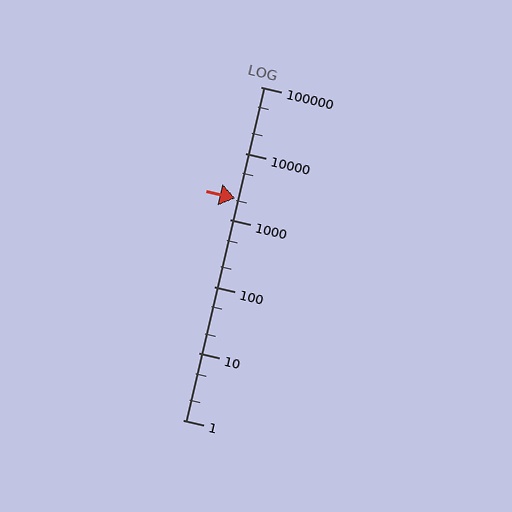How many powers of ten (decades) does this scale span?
The scale spans 5 decades, from 1 to 100000.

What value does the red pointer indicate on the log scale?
The pointer indicates approximately 2100.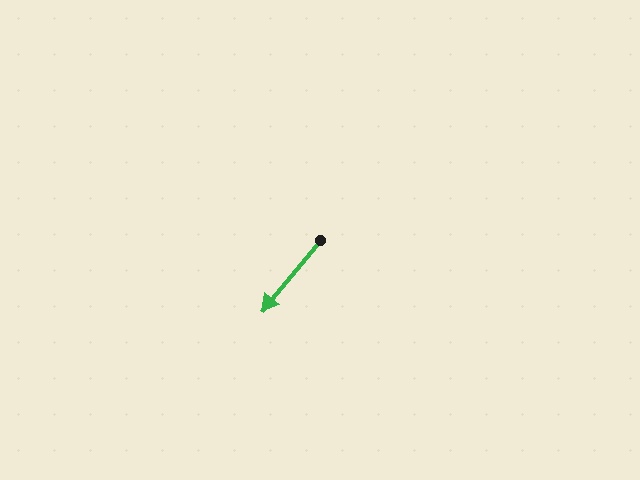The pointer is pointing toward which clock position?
Roughly 7 o'clock.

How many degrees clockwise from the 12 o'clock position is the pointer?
Approximately 219 degrees.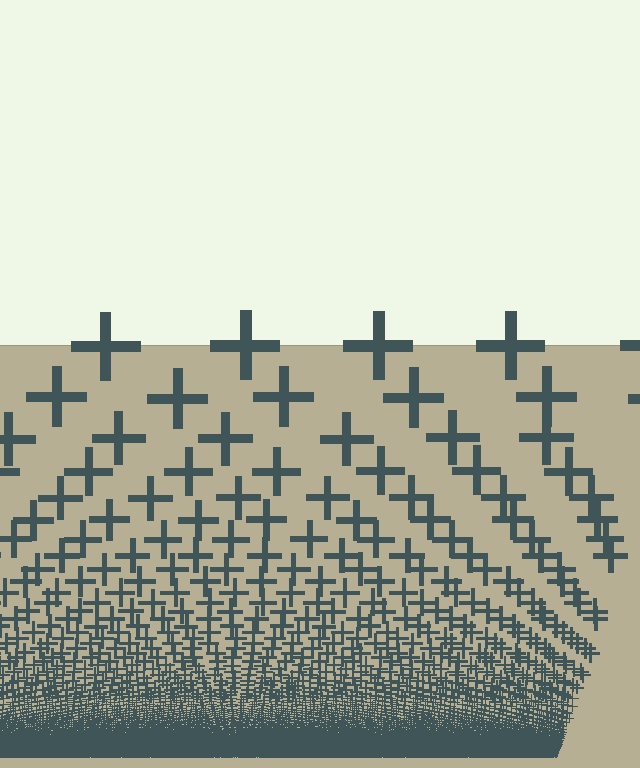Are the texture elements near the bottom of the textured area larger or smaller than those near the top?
Smaller. The gradient is inverted — elements near the bottom are smaller and denser.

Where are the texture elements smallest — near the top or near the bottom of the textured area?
Near the bottom.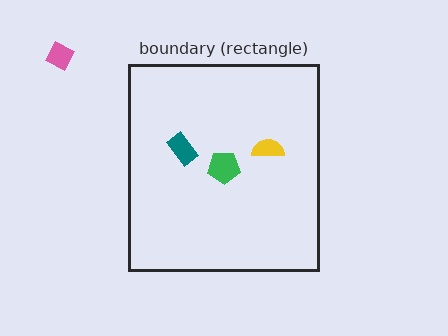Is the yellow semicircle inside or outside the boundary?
Inside.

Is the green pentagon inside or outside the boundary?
Inside.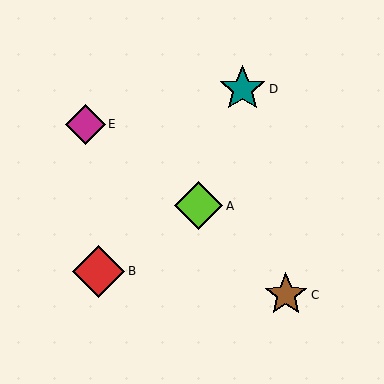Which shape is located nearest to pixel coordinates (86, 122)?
The magenta diamond (labeled E) at (85, 124) is nearest to that location.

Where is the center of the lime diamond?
The center of the lime diamond is at (199, 206).